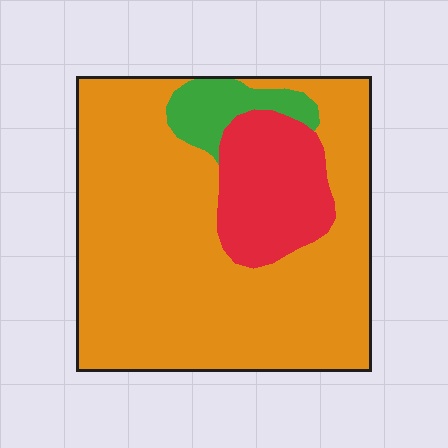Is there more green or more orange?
Orange.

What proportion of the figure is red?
Red takes up between a sixth and a third of the figure.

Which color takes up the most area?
Orange, at roughly 75%.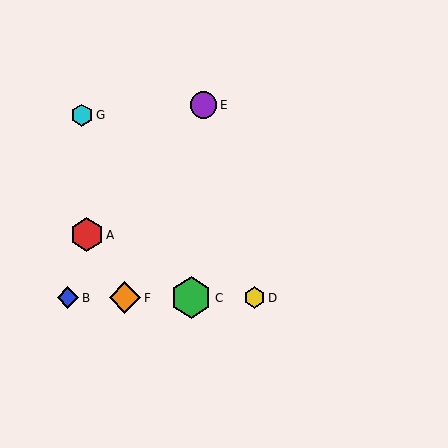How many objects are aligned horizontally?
4 objects (B, C, D, F) are aligned horizontally.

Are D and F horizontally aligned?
Yes, both are at y≈298.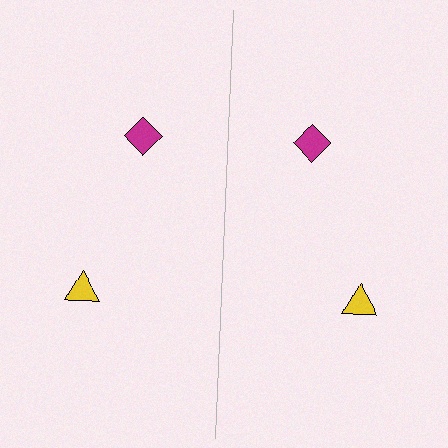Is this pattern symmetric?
Yes, this pattern has bilateral (reflection) symmetry.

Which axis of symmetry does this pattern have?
The pattern has a vertical axis of symmetry running through the center of the image.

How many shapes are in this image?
There are 4 shapes in this image.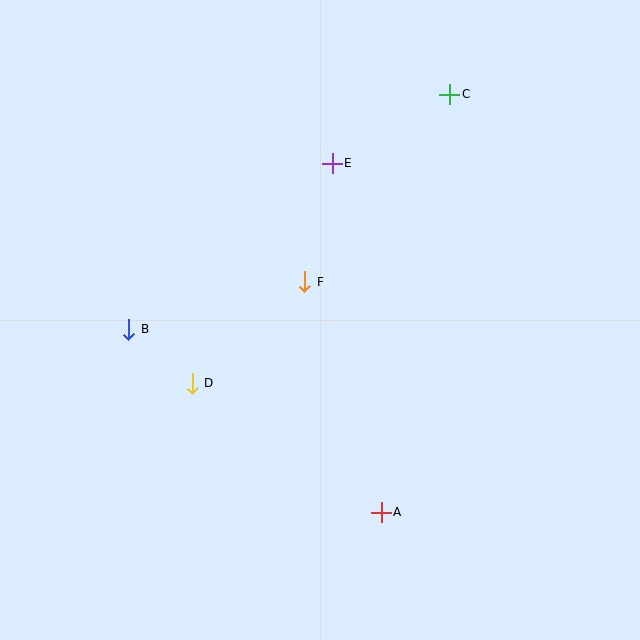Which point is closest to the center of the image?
Point F at (305, 282) is closest to the center.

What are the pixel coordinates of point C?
Point C is at (450, 94).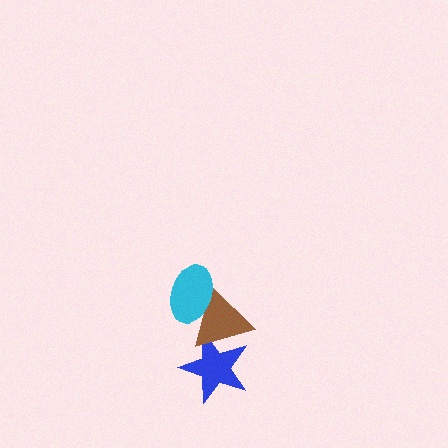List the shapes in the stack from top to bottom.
From top to bottom: the cyan ellipse, the brown triangle, the blue star.